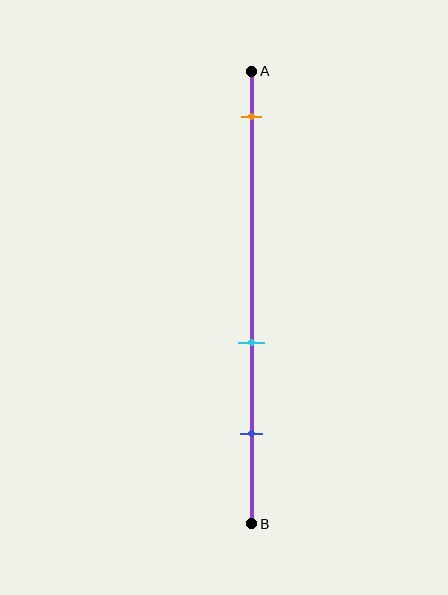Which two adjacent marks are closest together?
The cyan and blue marks are the closest adjacent pair.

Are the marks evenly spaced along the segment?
No, the marks are not evenly spaced.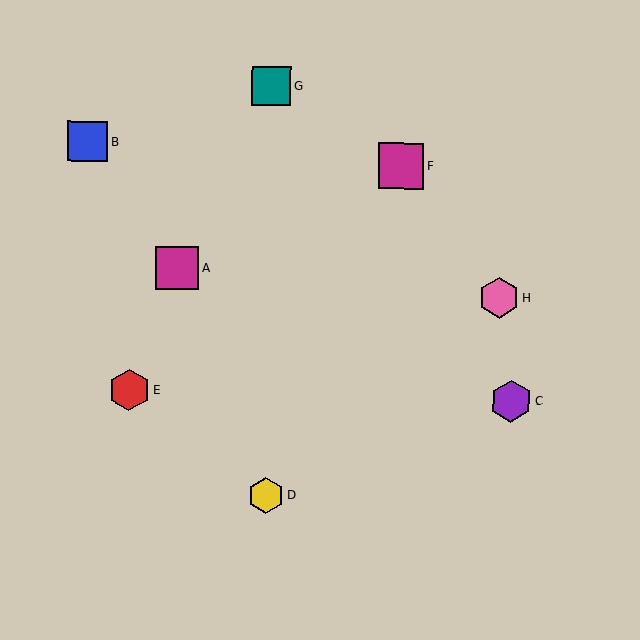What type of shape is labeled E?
Shape E is a red hexagon.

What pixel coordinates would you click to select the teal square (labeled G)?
Click at (271, 86) to select the teal square G.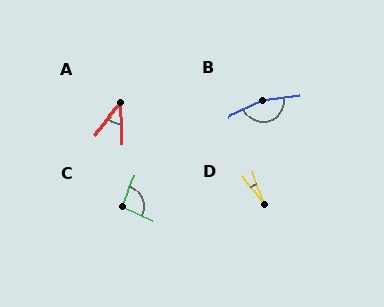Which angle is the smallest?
D, at approximately 19 degrees.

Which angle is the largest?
B, at approximately 164 degrees.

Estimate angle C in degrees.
Approximately 91 degrees.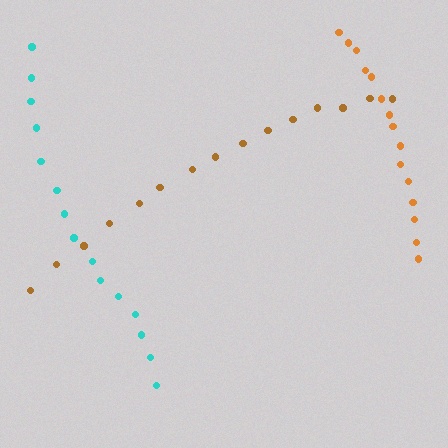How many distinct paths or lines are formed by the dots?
There are 3 distinct paths.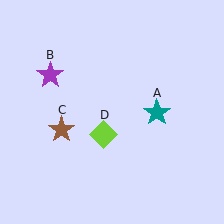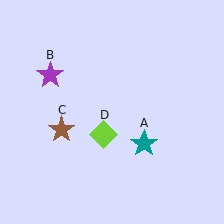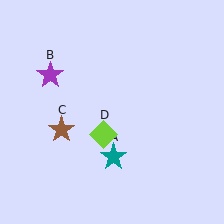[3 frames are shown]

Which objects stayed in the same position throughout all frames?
Purple star (object B) and brown star (object C) and lime diamond (object D) remained stationary.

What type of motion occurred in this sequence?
The teal star (object A) rotated clockwise around the center of the scene.